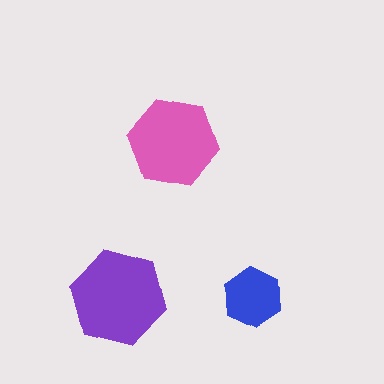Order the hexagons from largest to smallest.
the purple one, the pink one, the blue one.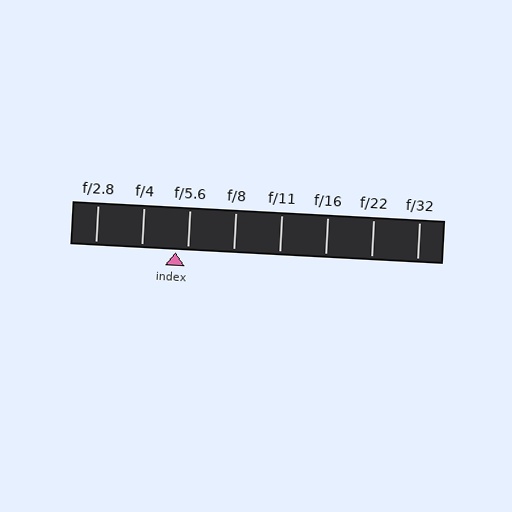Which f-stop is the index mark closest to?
The index mark is closest to f/5.6.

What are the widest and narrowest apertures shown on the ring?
The widest aperture shown is f/2.8 and the narrowest is f/32.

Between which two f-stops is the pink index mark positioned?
The index mark is between f/4 and f/5.6.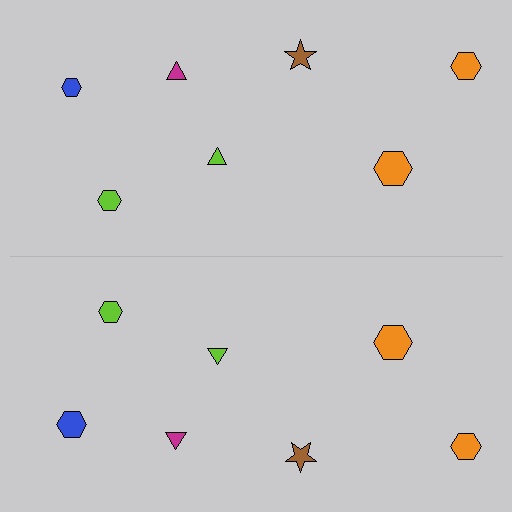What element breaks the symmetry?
The blue hexagon on the bottom side has a different size than its mirror counterpart.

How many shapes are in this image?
There are 14 shapes in this image.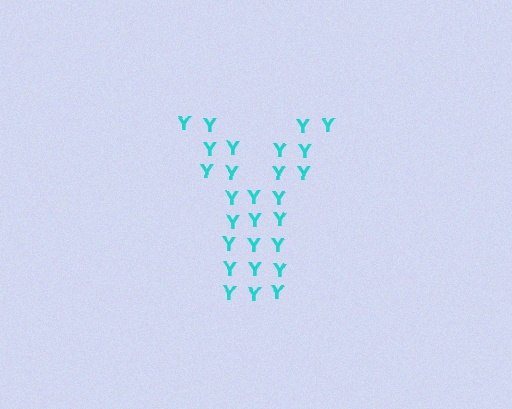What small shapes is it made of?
It is made of small letter Y's.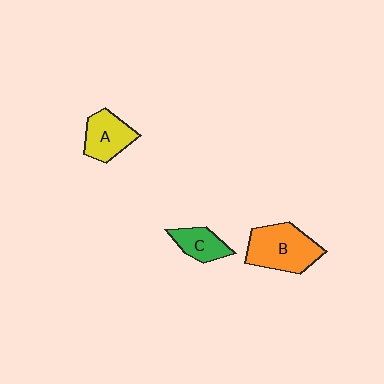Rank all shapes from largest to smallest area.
From largest to smallest: B (orange), A (yellow), C (green).